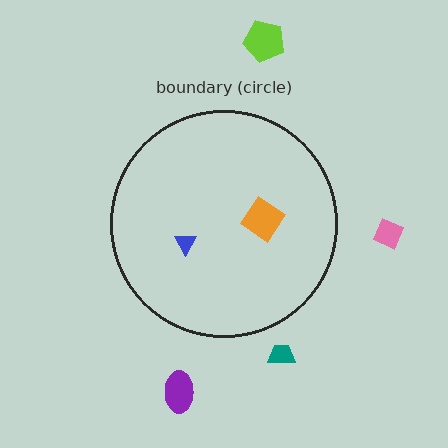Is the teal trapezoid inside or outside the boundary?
Outside.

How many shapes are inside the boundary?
2 inside, 4 outside.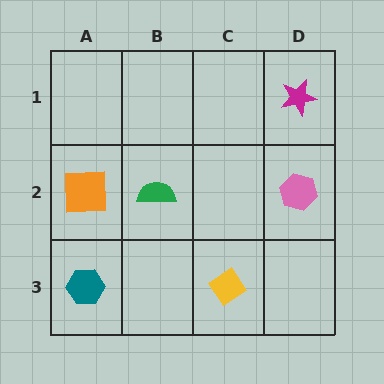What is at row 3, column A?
A teal hexagon.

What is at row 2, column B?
A green semicircle.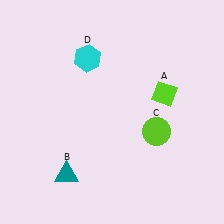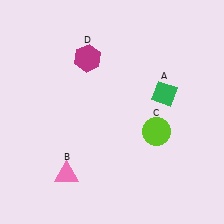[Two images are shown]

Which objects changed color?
A changed from lime to green. B changed from teal to pink. D changed from cyan to magenta.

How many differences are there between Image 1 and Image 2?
There are 3 differences between the two images.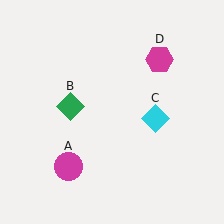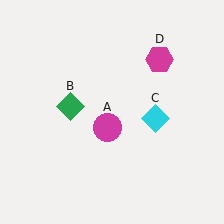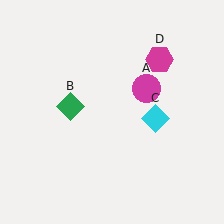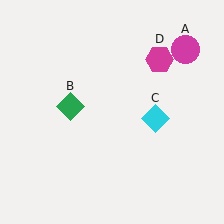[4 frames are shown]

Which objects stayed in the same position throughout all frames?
Green diamond (object B) and cyan diamond (object C) and magenta hexagon (object D) remained stationary.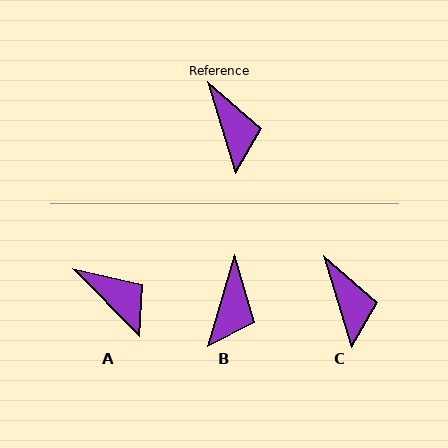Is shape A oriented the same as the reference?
No, it is off by about 28 degrees.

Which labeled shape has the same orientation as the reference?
C.